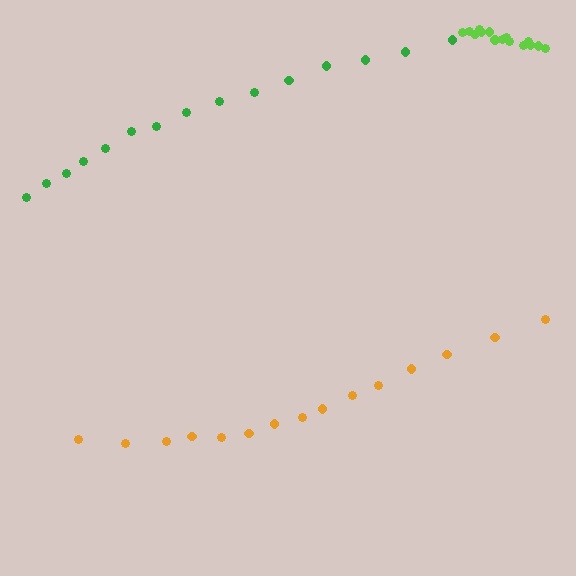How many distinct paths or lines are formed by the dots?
There are 3 distinct paths.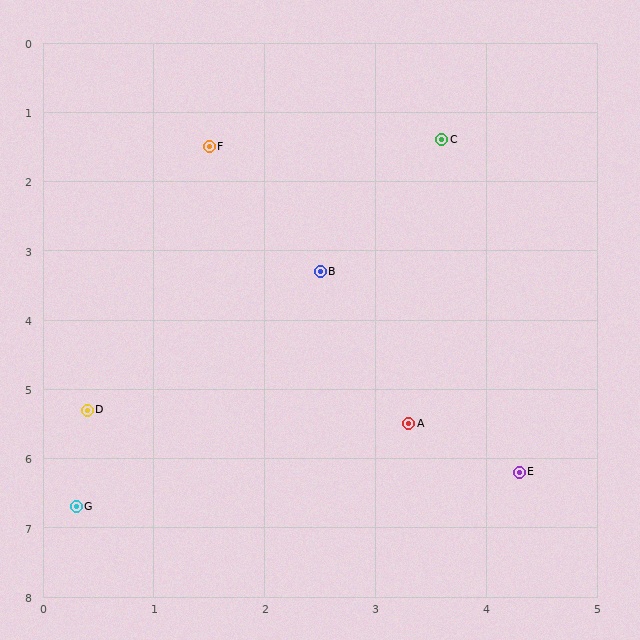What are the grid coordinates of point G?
Point G is at approximately (0.3, 6.7).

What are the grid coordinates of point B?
Point B is at approximately (2.5, 3.3).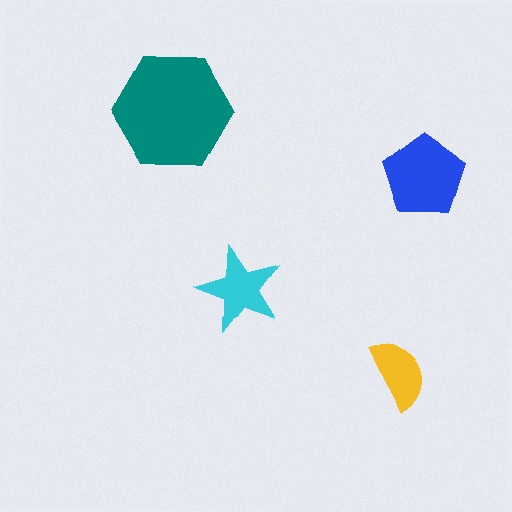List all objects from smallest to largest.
The yellow semicircle, the cyan star, the blue pentagon, the teal hexagon.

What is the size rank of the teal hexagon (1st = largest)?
1st.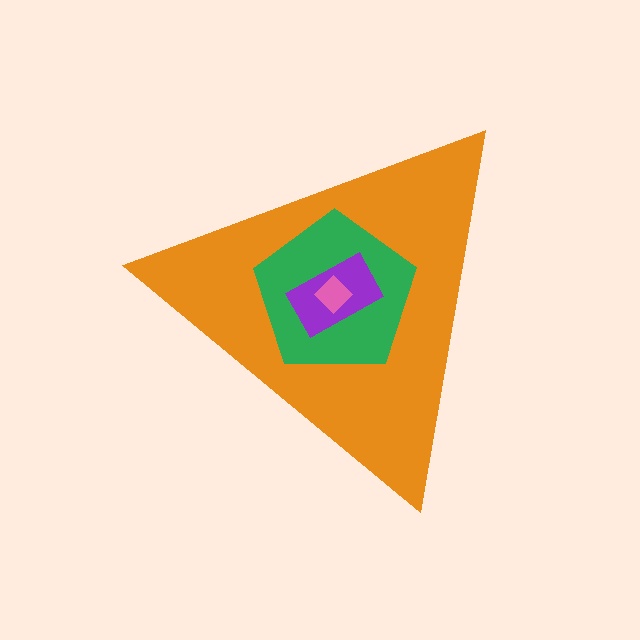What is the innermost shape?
The pink diamond.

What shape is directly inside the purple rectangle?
The pink diamond.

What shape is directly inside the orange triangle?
The green pentagon.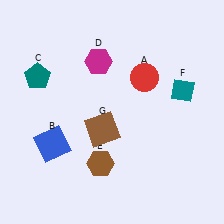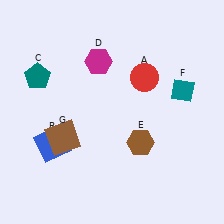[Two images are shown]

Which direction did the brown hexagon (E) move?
The brown hexagon (E) moved right.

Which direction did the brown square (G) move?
The brown square (G) moved left.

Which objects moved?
The objects that moved are: the brown hexagon (E), the brown square (G).